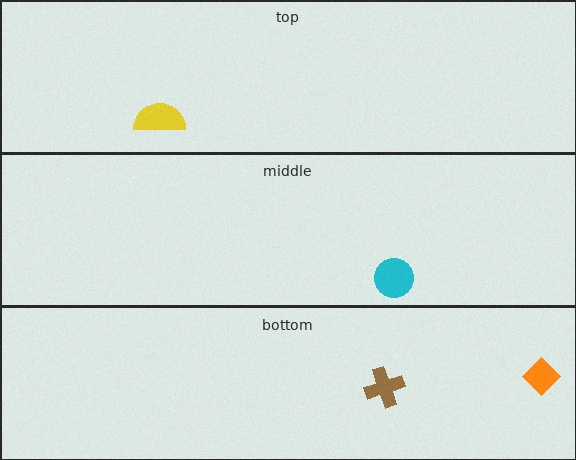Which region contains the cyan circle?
The middle region.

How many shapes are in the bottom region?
2.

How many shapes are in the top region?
1.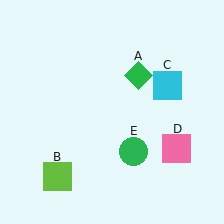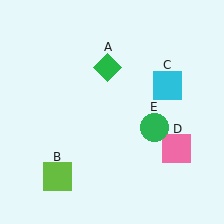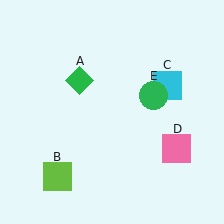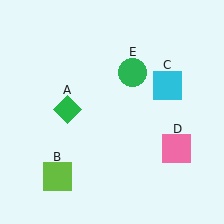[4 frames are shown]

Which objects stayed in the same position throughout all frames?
Lime square (object B) and cyan square (object C) and pink square (object D) remained stationary.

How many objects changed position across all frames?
2 objects changed position: green diamond (object A), green circle (object E).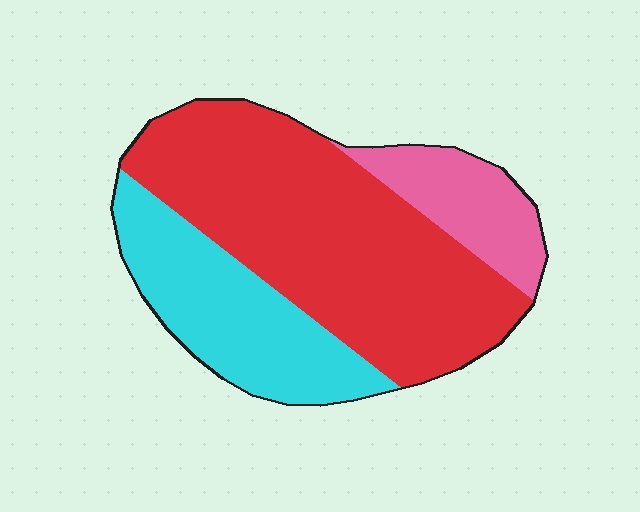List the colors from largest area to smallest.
From largest to smallest: red, cyan, pink.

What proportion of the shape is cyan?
Cyan covers around 30% of the shape.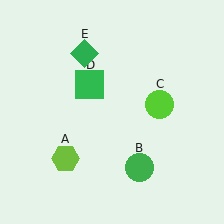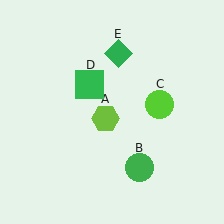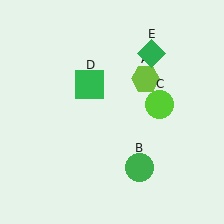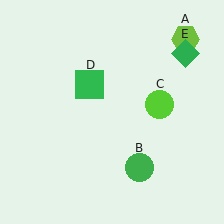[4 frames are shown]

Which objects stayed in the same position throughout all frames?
Green circle (object B) and lime circle (object C) and green square (object D) remained stationary.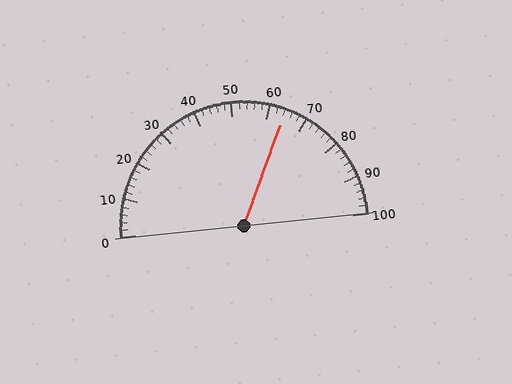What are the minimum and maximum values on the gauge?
The gauge ranges from 0 to 100.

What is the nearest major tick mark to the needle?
The nearest major tick mark is 60.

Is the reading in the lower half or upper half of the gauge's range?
The reading is in the upper half of the range (0 to 100).